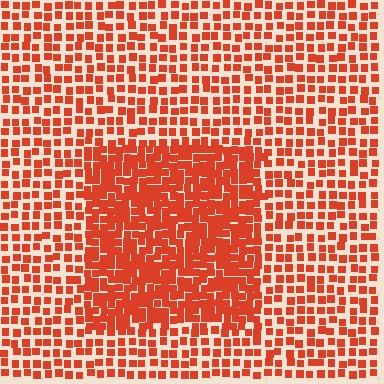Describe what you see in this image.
The image contains small red elements arranged at two different densities. A rectangle-shaped region is visible where the elements are more densely packed than the surrounding area.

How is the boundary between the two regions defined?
The boundary is defined by a change in element density (approximately 1.9x ratio). All elements are the same color, size, and shape.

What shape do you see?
I see a rectangle.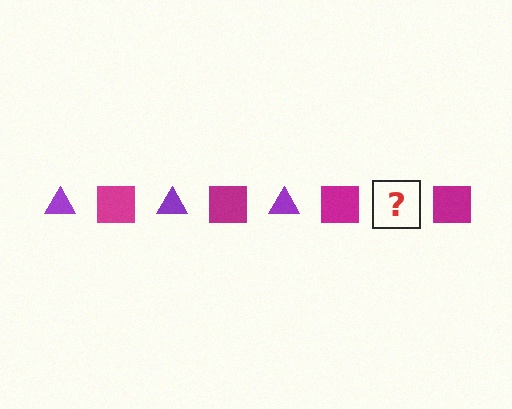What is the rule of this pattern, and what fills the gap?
The rule is that the pattern alternates between purple triangle and magenta square. The gap should be filled with a purple triangle.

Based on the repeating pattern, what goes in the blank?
The blank should be a purple triangle.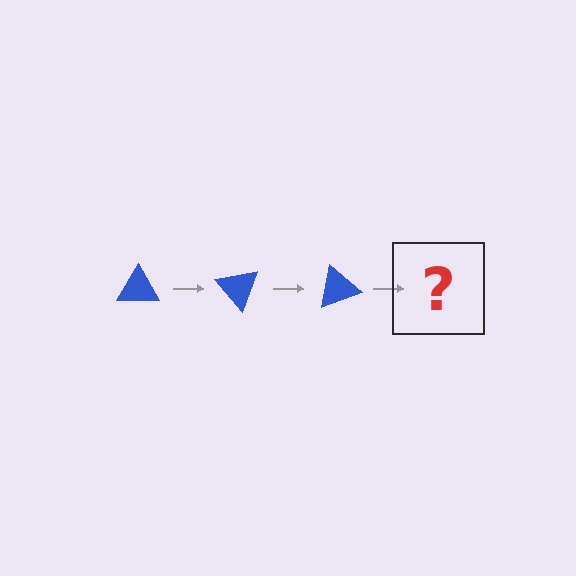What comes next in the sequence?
The next element should be a blue triangle rotated 150 degrees.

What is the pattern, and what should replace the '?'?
The pattern is that the triangle rotates 50 degrees each step. The '?' should be a blue triangle rotated 150 degrees.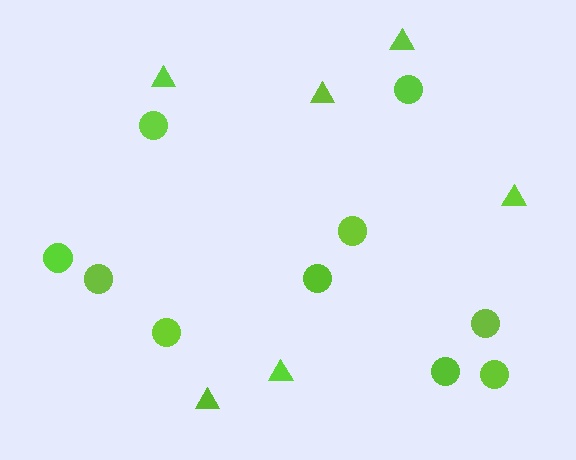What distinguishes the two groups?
There are 2 groups: one group of triangles (6) and one group of circles (10).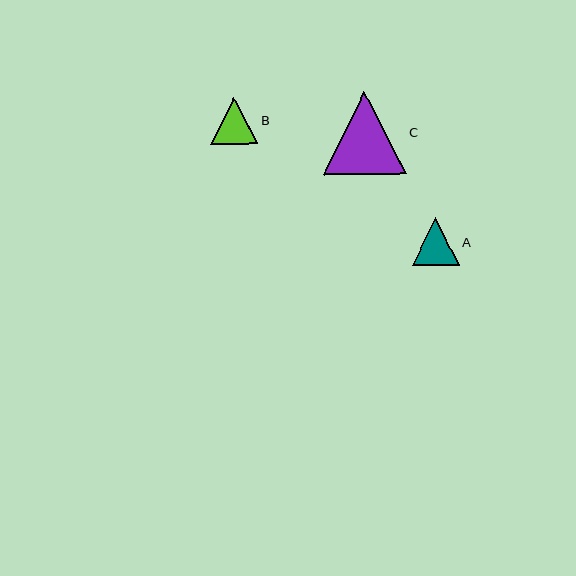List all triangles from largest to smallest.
From largest to smallest: C, A, B.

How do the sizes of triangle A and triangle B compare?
Triangle A and triangle B are approximately the same size.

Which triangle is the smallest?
Triangle B is the smallest with a size of approximately 47 pixels.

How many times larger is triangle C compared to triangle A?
Triangle C is approximately 1.7 times the size of triangle A.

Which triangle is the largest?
Triangle C is the largest with a size of approximately 83 pixels.